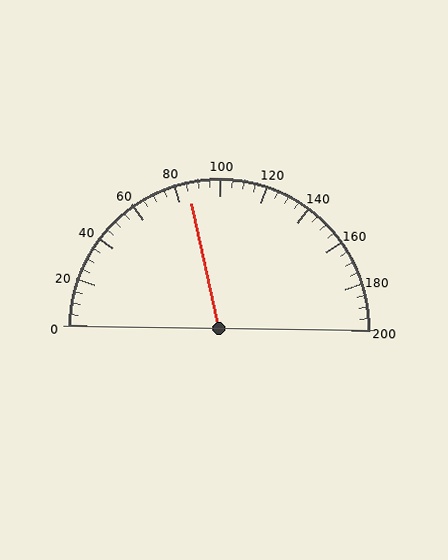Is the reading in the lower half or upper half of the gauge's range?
The reading is in the lower half of the range (0 to 200).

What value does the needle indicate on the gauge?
The needle indicates approximately 85.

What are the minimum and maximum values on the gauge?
The gauge ranges from 0 to 200.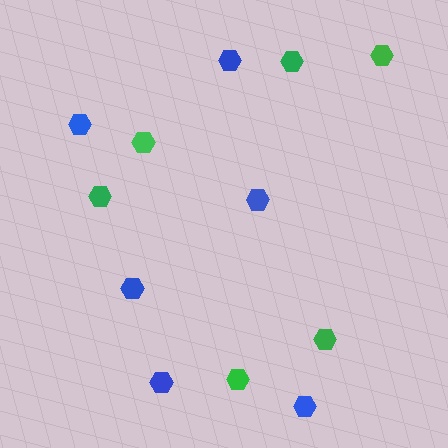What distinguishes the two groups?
There are 2 groups: one group of green hexagons (6) and one group of blue hexagons (6).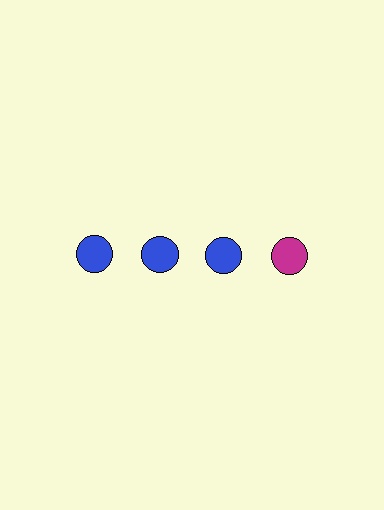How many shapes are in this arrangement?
There are 4 shapes arranged in a grid pattern.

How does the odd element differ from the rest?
It has a different color: magenta instead of blue.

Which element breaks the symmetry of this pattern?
The magenta circle in the top row, second from right column breaks the symmetry. All other shapes are blue circles.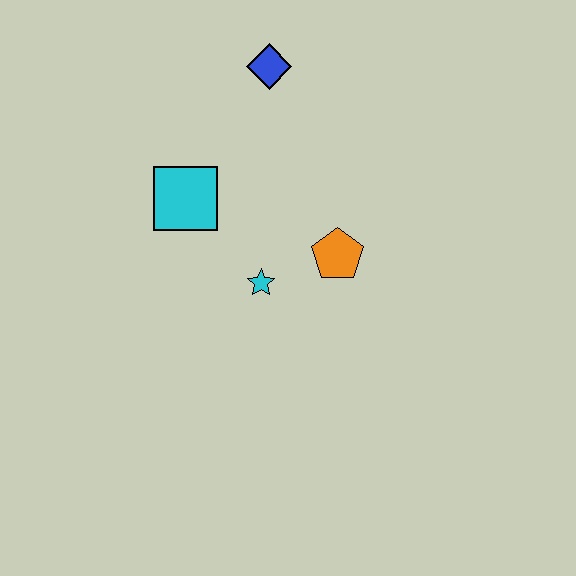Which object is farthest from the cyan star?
The blue diamond is farthest from the cyan star.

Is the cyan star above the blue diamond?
No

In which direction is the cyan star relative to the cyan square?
The cyan star is below the cyan square.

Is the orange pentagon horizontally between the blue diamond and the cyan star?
No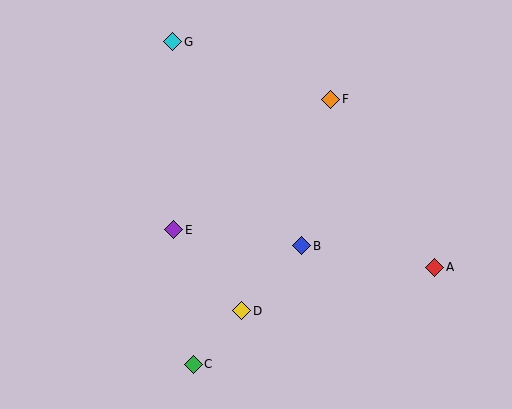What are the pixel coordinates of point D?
Point D is at (242, 311).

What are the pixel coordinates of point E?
Point E is at (174, 230).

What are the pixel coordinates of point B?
Point B is at (302, 246).